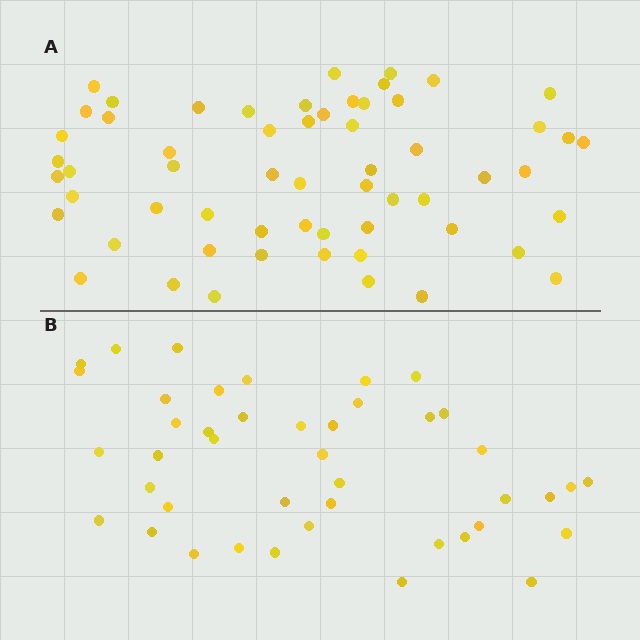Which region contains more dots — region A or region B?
Region A (the top region) has more dots.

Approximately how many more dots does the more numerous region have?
Region A has approximately 15 more dots than region B.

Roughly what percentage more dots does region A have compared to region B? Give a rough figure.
About 35% more.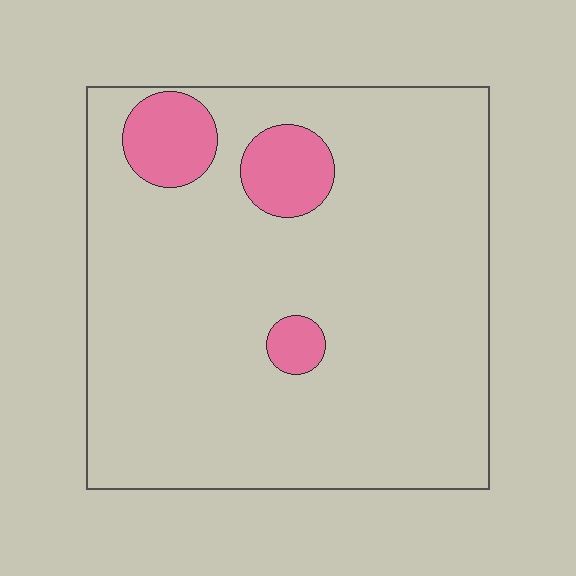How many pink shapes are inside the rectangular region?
3.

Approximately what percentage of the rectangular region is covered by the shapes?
Approximately 10%.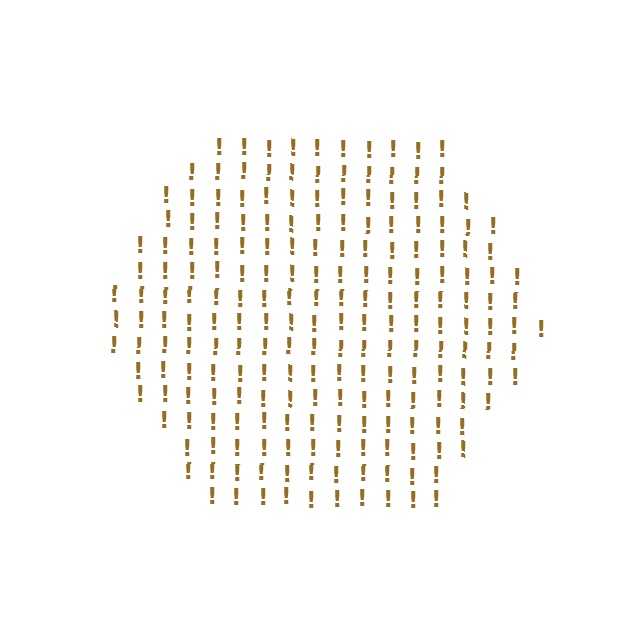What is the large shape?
The large shape is a hexagon.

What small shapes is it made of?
It is made of small exclamation marks.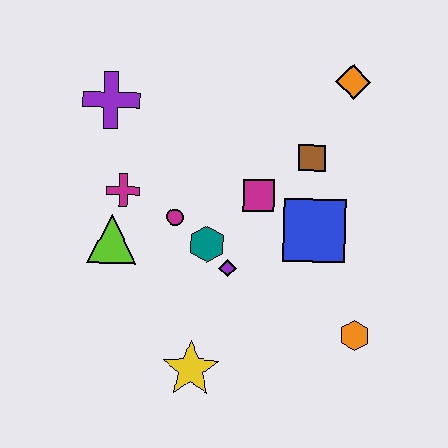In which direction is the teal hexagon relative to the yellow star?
The teal hexagon is above the yellow star.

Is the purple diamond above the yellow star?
Yes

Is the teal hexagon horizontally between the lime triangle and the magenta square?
Yes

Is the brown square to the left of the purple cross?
No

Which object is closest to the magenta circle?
The teal hexagon is closest to the magenta circle.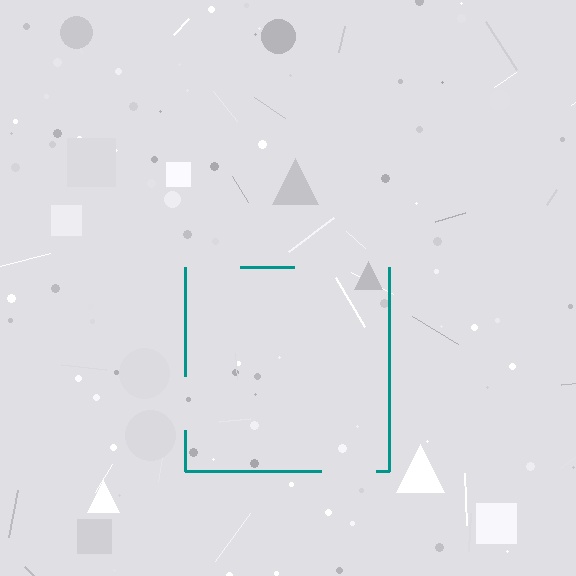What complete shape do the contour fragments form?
The contour fragments form a square.